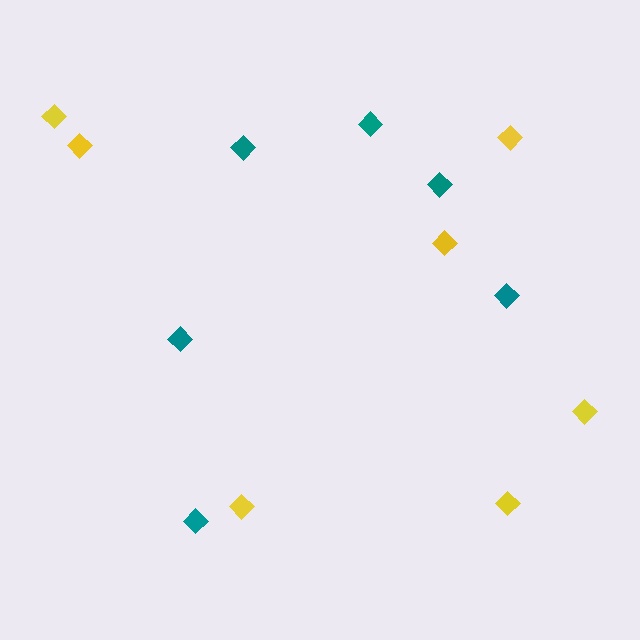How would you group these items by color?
There are 2 groups: one group of yellow diamonds (7) and one group of teal diamonds (6).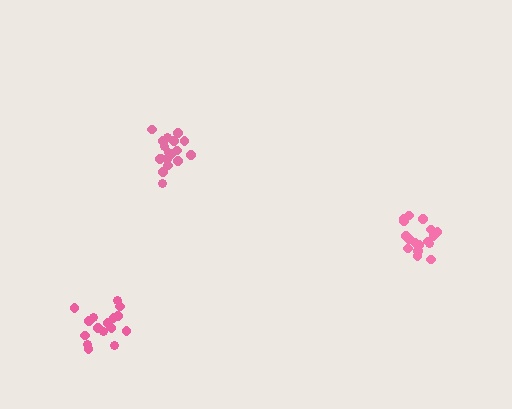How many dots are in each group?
Group 1: 17 dots, Group 2: 18 dots, Group 3: 16 dots (51 total).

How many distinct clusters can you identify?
There are 3 distinct clusters.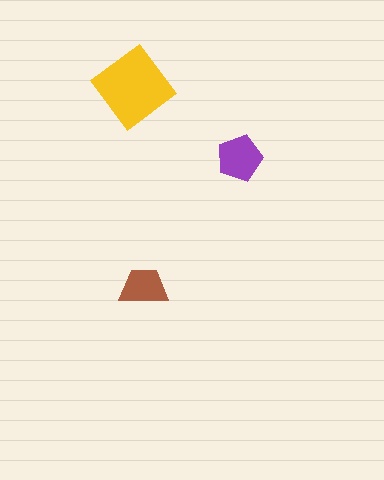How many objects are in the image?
There are 3 objects in the image.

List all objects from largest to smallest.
The yellow diamond, the purple pentagon, the brown trapezoid.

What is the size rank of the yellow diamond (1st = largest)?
1st.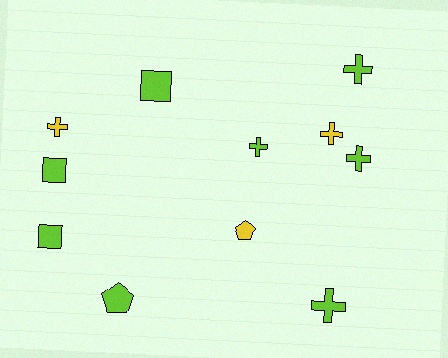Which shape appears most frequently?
Cross, with 6 objects.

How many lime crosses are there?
There are 4 lime crosses.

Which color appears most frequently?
Lime, with 8 objects.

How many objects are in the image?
There are 11 objects.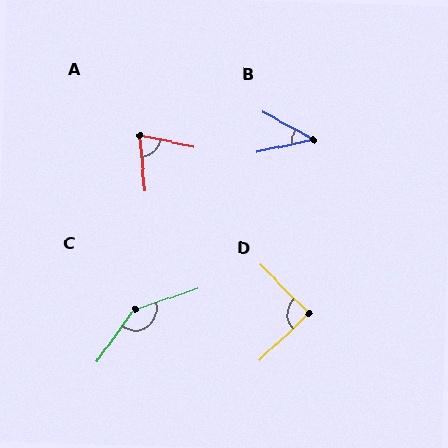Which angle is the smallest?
B, at approximately 41 degrees.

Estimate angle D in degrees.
Approximately 89 degrees.